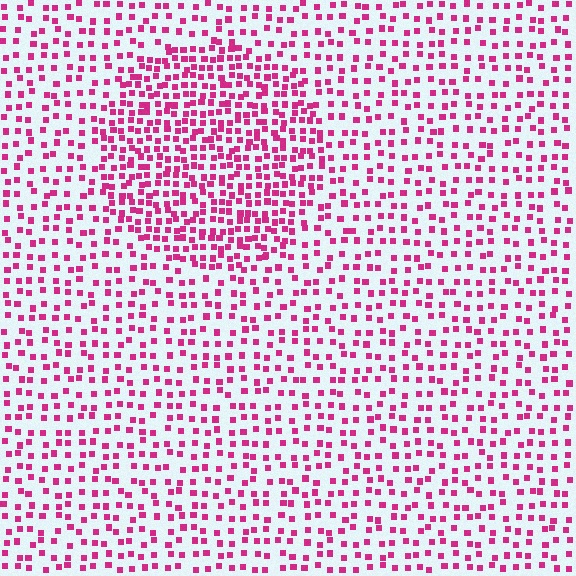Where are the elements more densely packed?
The elements are more densely packed inside the circle boundary.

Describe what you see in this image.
The image contains small magenta elements arranged at two different densities. A circle-shaped region is visible where the elements are more densely packed than the surrounding area.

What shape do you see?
I see a circle.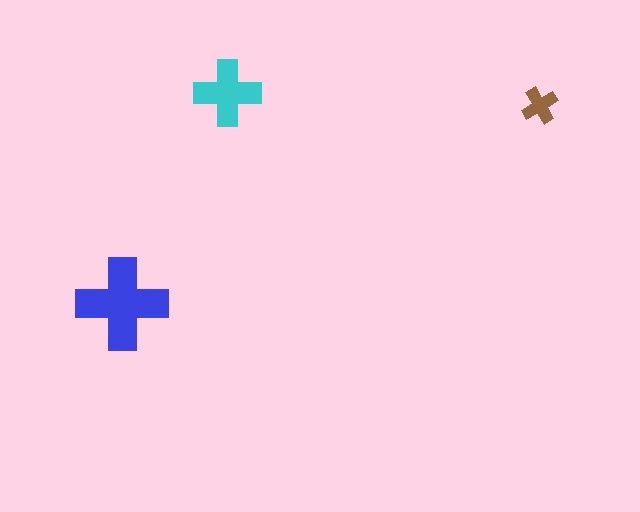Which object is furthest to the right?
The brown cross is rightmost.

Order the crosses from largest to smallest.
the blue one, the cyan one, the brown one.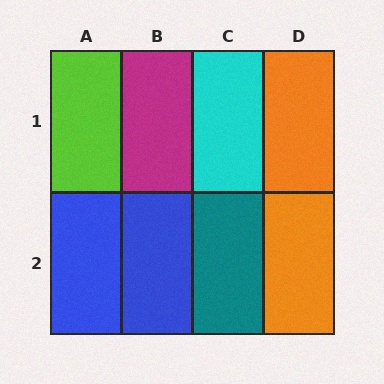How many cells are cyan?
1 cell is cyan.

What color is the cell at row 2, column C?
Teal.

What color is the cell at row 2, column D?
Orange.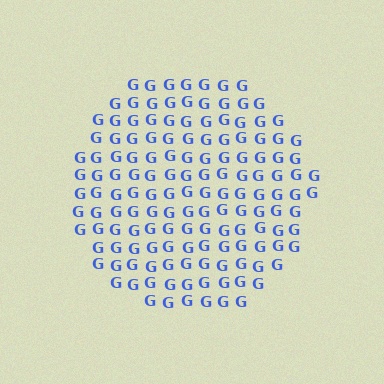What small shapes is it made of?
It is made of small letter G's.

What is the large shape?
The large shape is a circle.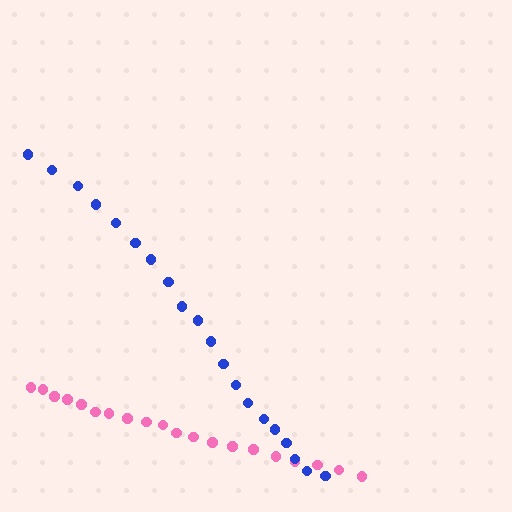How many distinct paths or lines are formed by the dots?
There are 2 distinct paths.